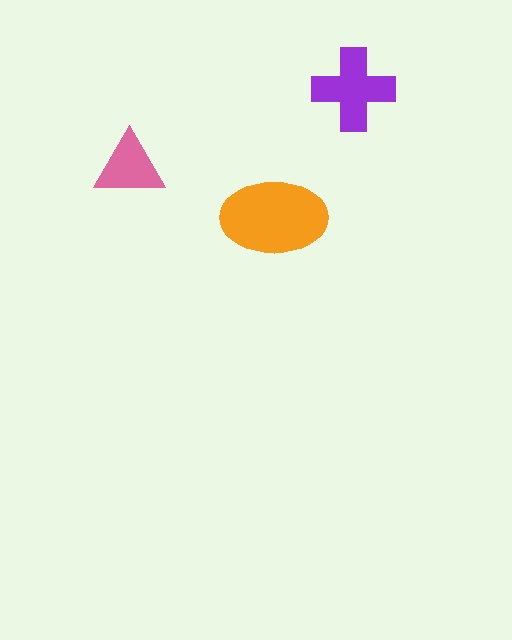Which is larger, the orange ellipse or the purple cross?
The orange ellipse.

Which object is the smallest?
The pink triangle.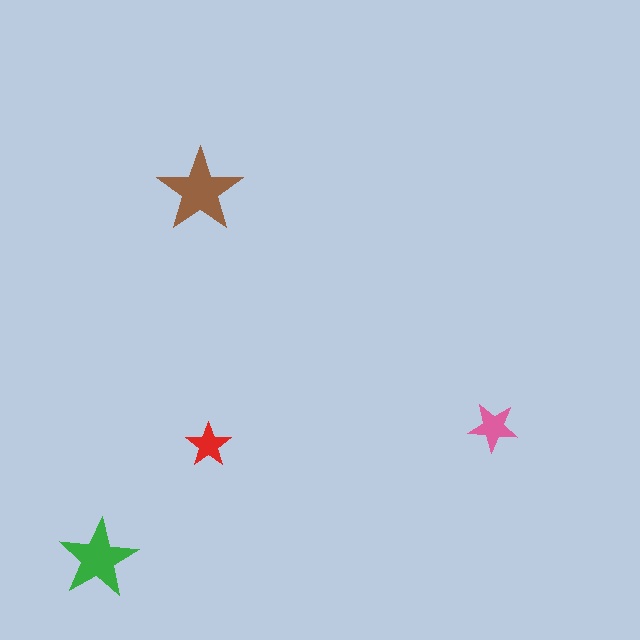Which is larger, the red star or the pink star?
The pink one.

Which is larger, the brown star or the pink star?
The brown one.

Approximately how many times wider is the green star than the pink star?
About 1.5 times wider.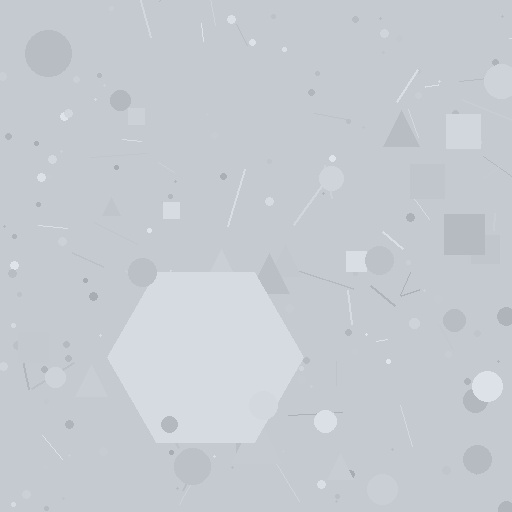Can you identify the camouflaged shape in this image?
The camouflaged shape is a hexagon.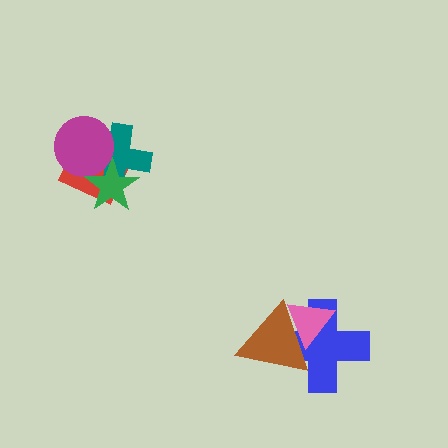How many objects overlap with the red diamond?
3 objects overlap with the red diamond.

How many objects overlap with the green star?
3 objects overlap with the green star.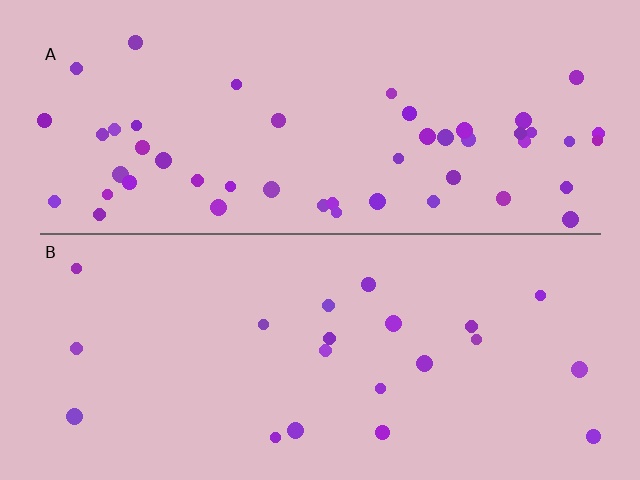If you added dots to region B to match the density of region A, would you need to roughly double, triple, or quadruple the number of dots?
Approximately double.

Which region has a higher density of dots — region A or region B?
A (the top).